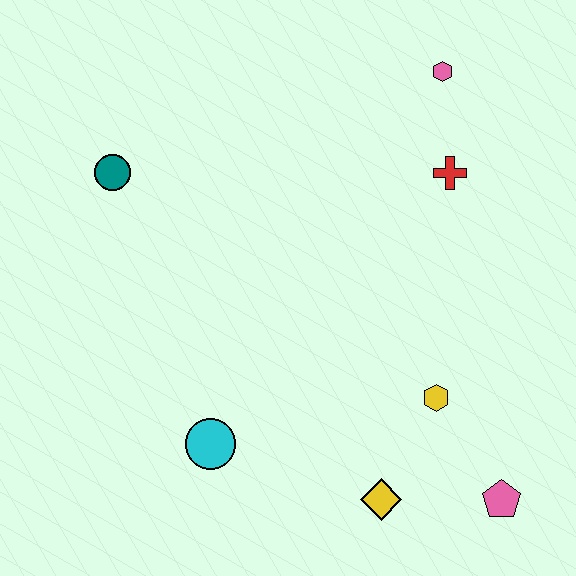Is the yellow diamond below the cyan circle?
Yes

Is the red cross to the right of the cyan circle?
Yes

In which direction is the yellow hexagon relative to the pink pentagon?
The yellow hexagon is above the pink pentagon.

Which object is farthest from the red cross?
The cyan circle is farthest from the red cross.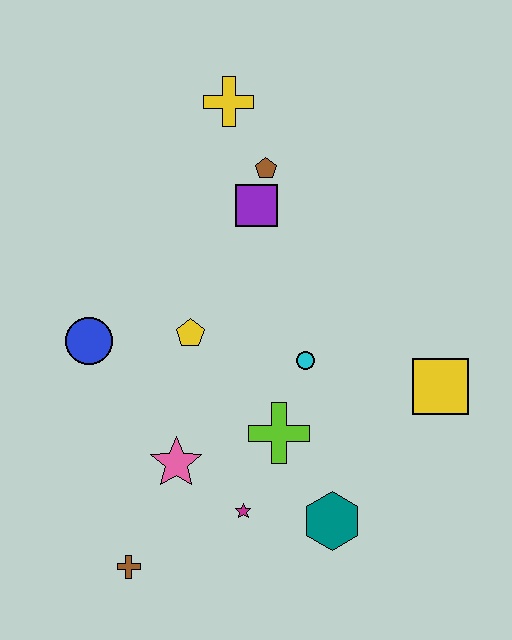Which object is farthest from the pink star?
The yellow cross is farthest from the pink star.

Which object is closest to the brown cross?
The pink star is closest to the brown cross.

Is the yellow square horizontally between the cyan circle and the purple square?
No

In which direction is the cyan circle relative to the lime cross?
The cyan circle is above the lime cross.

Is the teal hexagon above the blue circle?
No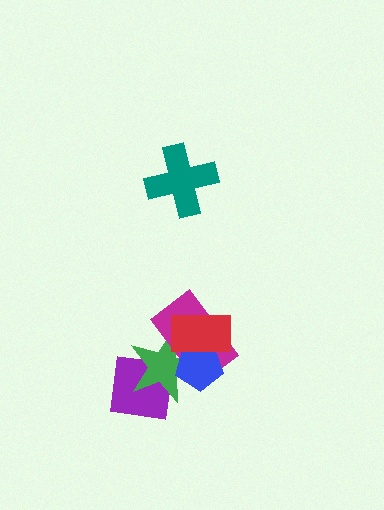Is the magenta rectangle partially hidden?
Yes, it is partially covered by another shape.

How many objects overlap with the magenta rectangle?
3 objects overlap with the magenta rectangle.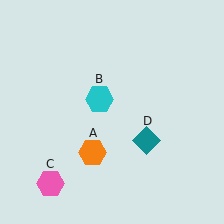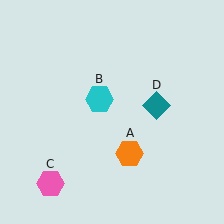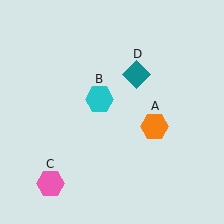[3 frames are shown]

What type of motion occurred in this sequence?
The orange hexagon (object A), teal diamond (object D) rotated counterclockwise around the center of the scene.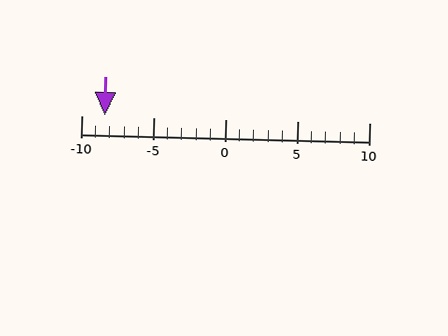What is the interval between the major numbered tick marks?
The major tick marks are spaced 5 units apart.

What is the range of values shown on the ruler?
The ruler shows values from -10 to 10.